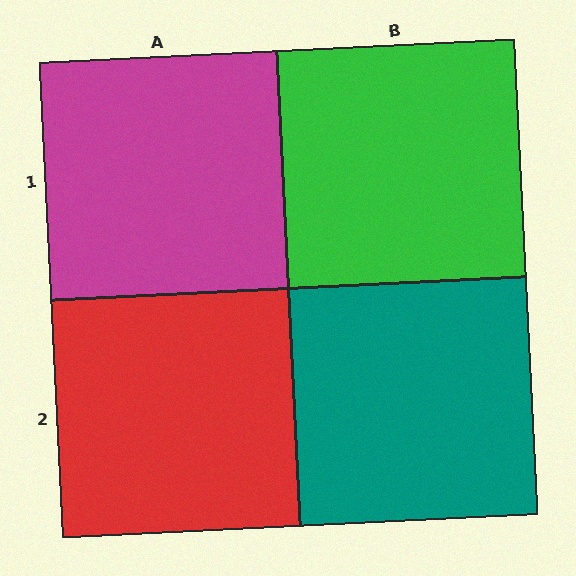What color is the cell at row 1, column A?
Magenta.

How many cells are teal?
1 cell is teal.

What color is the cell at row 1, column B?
Green.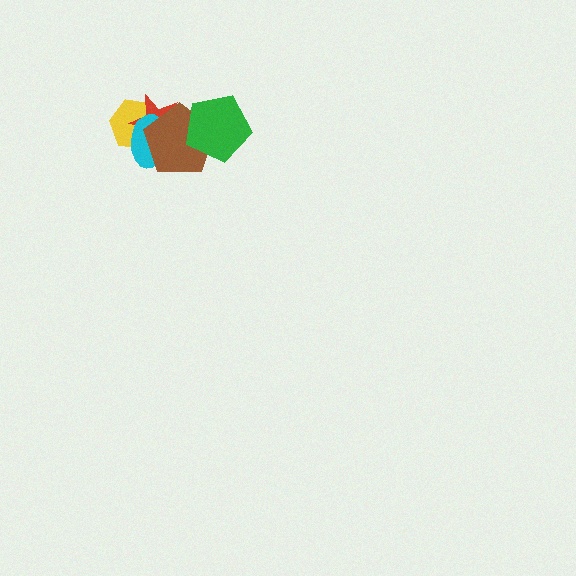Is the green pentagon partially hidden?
No, no other shape covers it.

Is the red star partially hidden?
Yes, it is partially covered by another shape.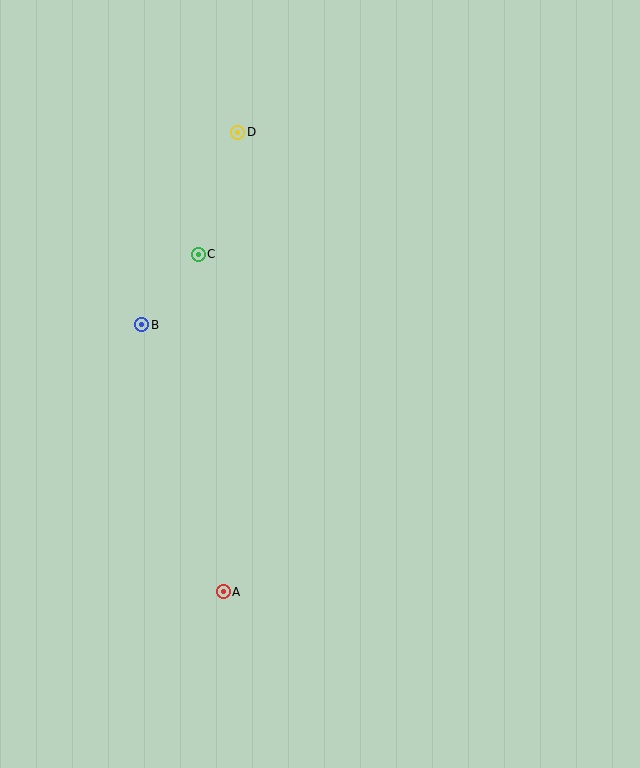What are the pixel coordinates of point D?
Point D is at (238, 132).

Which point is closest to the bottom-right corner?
Point A is closest to the bottom-right corner.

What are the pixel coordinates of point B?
Point B is at (142, 325).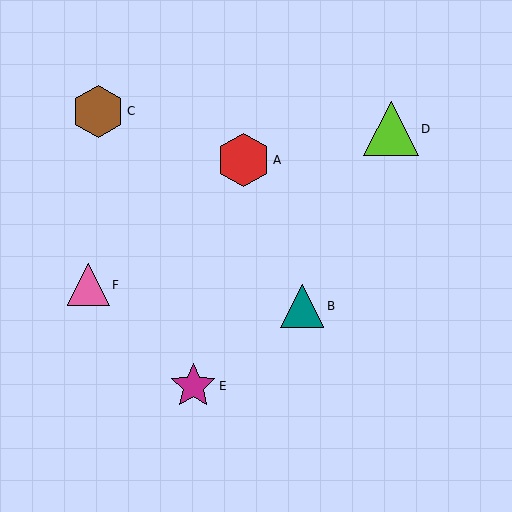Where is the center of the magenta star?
The center of the magenta star is at (193, 386).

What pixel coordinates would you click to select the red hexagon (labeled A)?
Click at (243, 160) to select the red hexagon A.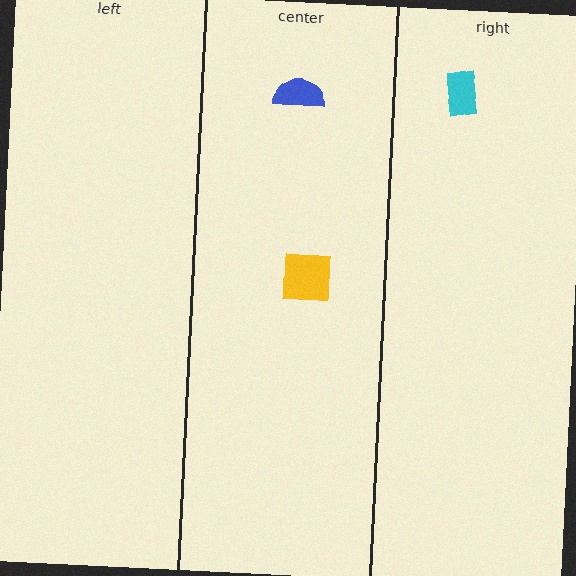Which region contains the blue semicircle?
The center region.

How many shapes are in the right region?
1.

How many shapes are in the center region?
2.